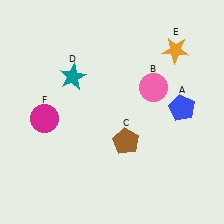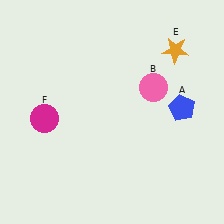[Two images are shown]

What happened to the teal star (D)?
The teal star (D) was removed in Image 2. It was in the top-left area of Image 1.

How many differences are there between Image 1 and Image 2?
There are 2 differences between the two images.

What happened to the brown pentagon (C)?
The brown pentagon (C) was removed in Image 2. It was in the bottom-right area of Image 1.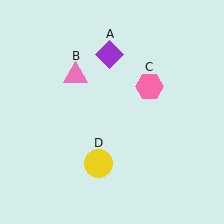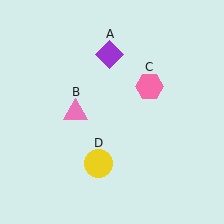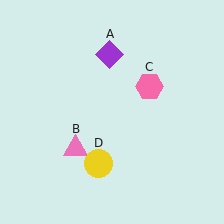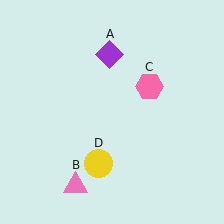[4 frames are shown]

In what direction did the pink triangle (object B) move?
The pink triangle (object B) moved down.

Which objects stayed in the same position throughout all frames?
Purple diamond (object A) and pink hexagon (object C) and yellow circle (object D) remained stationary.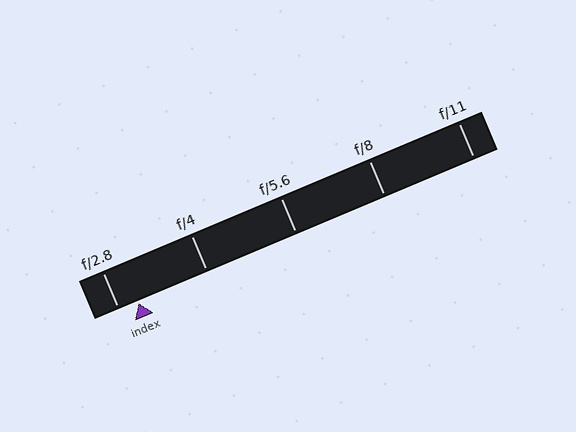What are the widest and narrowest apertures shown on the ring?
The widest aperture shown is f/2.8 and the narrowest is f/11.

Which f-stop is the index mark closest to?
The index mark is closest to f/2.8.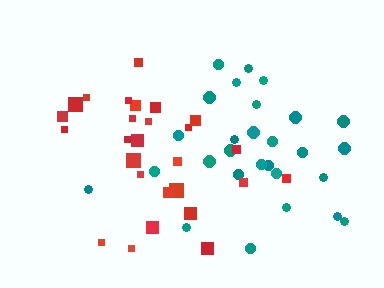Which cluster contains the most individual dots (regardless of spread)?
Teal (28).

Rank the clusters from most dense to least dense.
teal, red.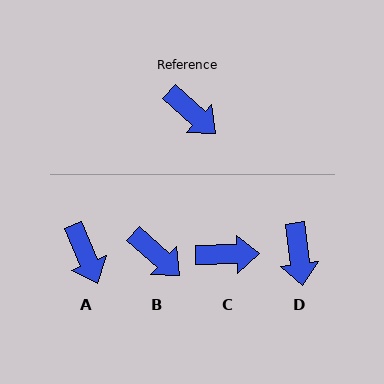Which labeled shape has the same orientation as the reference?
B.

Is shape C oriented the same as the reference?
No, it is off by about 43 degrees.